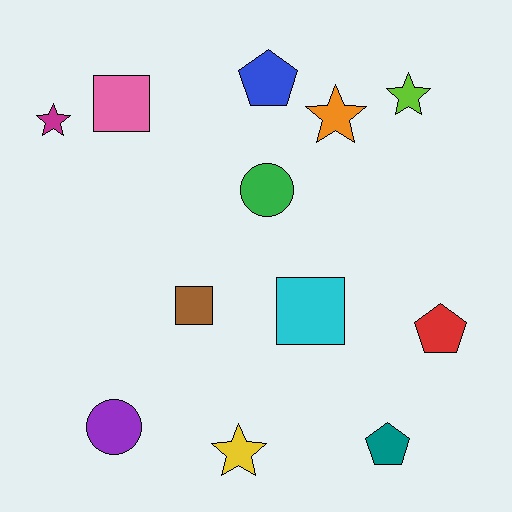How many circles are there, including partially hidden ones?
There are 2 circles.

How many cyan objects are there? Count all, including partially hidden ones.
There is 1 cyan object.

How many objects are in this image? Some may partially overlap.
There are 12 objects.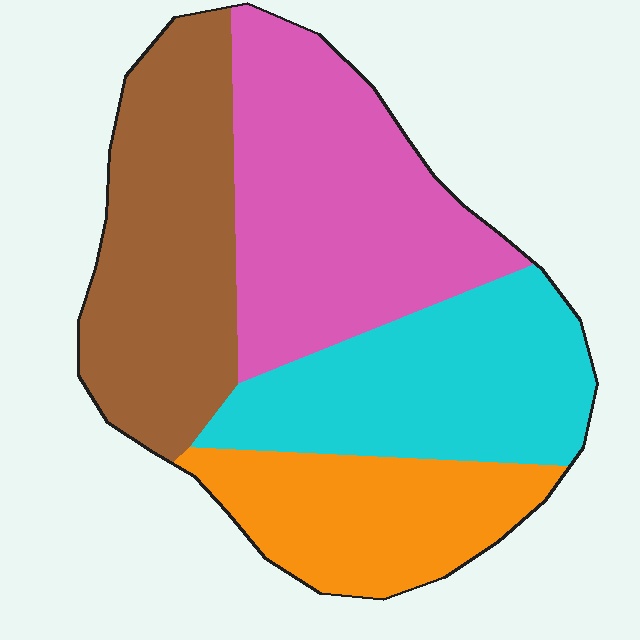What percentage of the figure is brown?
Brown covers roughly 25% of the figure.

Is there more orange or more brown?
Brown.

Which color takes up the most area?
Pink, at roughly 30%.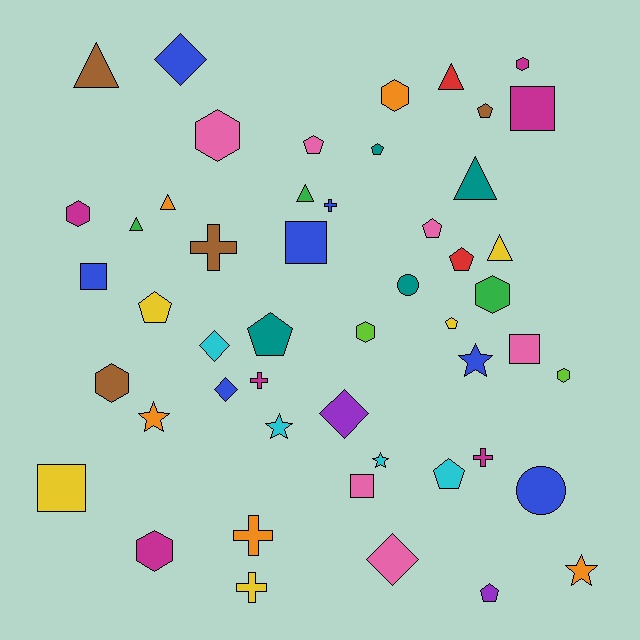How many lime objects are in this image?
There are 2 lime objects.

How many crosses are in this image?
There are 6 crosses.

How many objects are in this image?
There are 50 objects.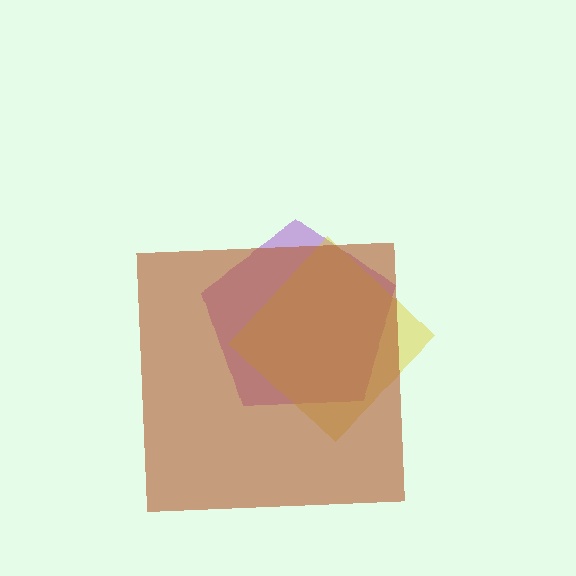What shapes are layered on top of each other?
The layered shapes are: a purple pentagon, a yellow diamond, a brown square.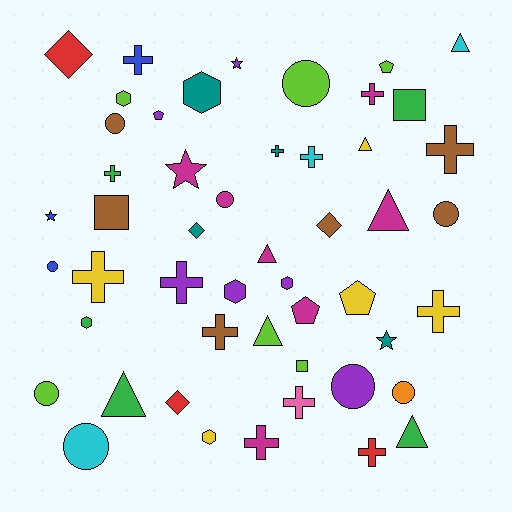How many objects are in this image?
There are 50 objects.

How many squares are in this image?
There are 3 squares.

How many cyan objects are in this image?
There are 3 cyan objects.